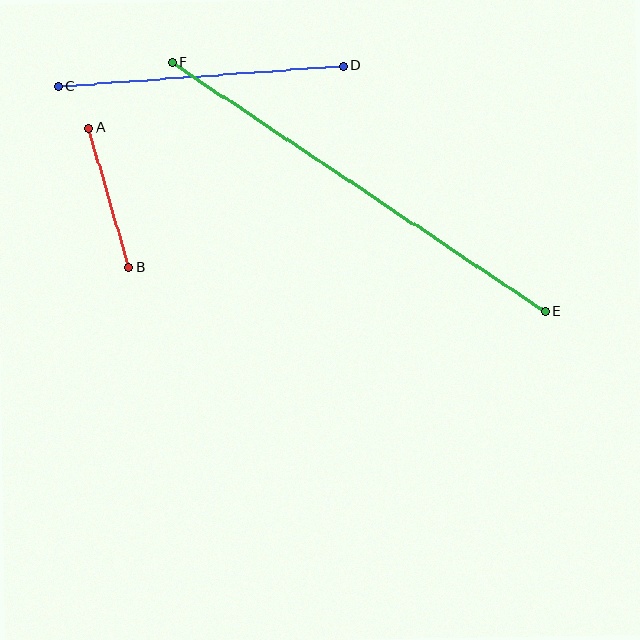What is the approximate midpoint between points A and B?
The midpoint is at approximately (109, 198) pixels.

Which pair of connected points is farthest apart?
Points E and F are farthest apart.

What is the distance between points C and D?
The distance is approximately 286 pixels.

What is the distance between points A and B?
The distance is approximately 145 pixels.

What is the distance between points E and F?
The distance is approximately 449 pixels.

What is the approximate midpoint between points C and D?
The midpoint is at approximately (201, 76) pixels.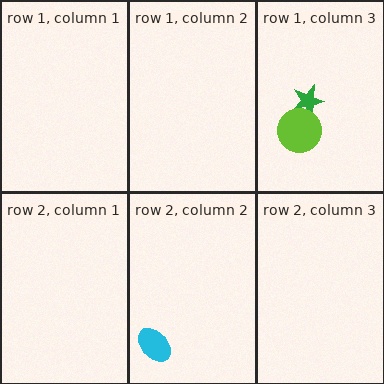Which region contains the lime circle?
The row 1, column 3 region.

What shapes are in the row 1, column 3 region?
The green star, the lime circle.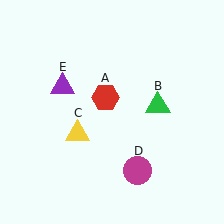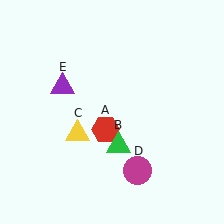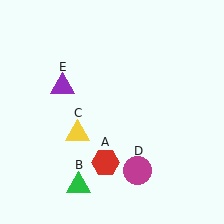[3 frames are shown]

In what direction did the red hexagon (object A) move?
The red hexagon (object A) moved down.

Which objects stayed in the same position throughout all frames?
Yellow triangle (object C) and magenta circle (object D) and purple triangle (object E) remained stationary.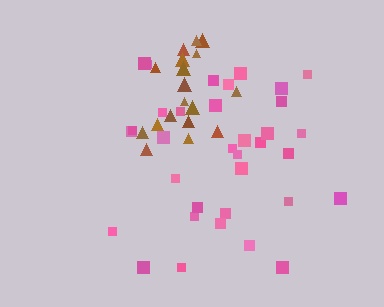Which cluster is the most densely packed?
Brown.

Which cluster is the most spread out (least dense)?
Pink.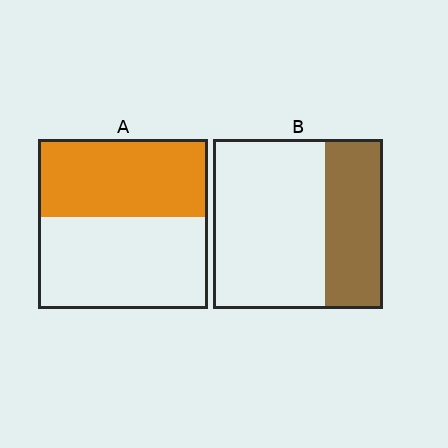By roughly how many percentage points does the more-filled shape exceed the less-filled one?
By roughly 10 percentage points (A over B).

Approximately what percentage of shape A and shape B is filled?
A is approximately 45% and B is approximately 35%.